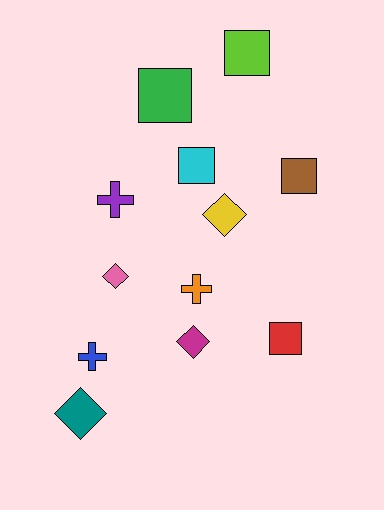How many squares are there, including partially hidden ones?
There are 5 squares.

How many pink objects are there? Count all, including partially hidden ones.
There is 1 pink object.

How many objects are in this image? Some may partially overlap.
There are 12 objects.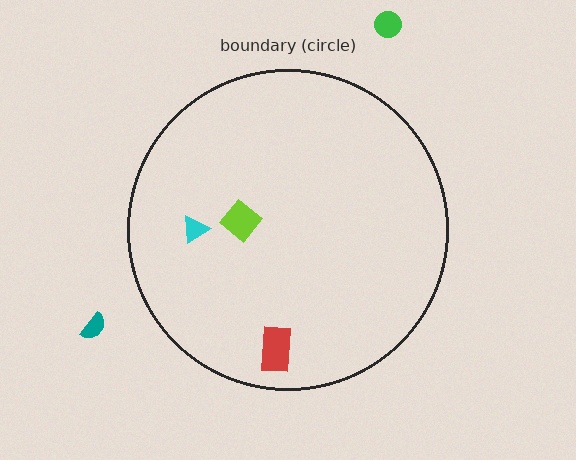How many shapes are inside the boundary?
3 inside, 2 outside.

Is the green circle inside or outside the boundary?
Outside.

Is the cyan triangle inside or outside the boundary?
Inside.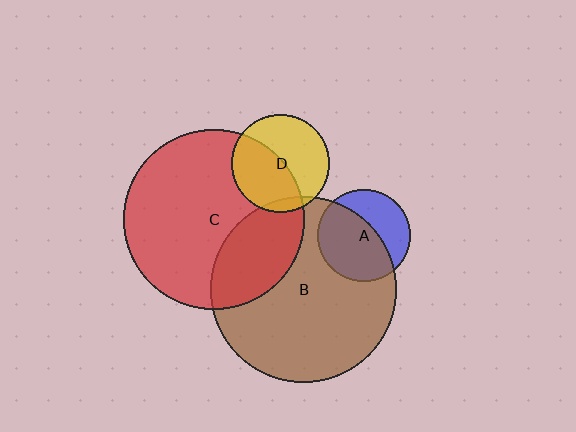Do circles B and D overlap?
Yes.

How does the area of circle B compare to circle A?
Approximately 4.0 times.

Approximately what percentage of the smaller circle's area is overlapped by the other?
Approximately 5%.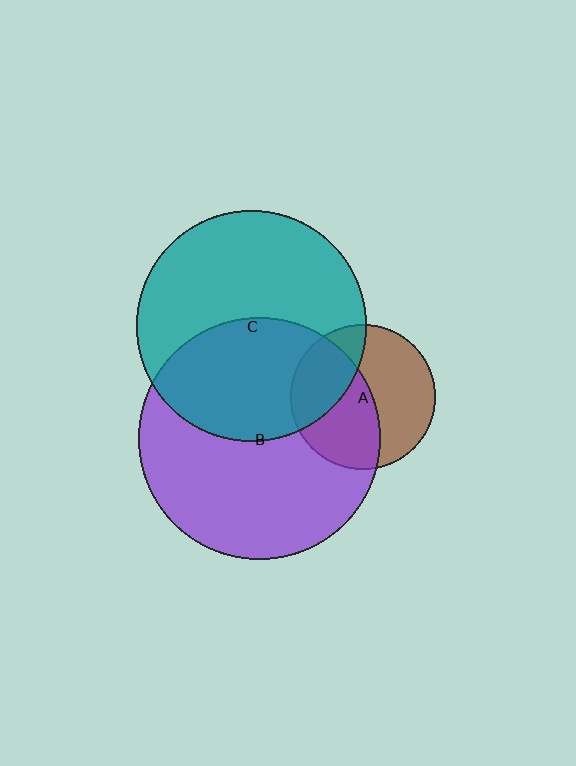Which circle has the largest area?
Circle B (purple).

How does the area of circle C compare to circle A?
Approximately 2.5 times.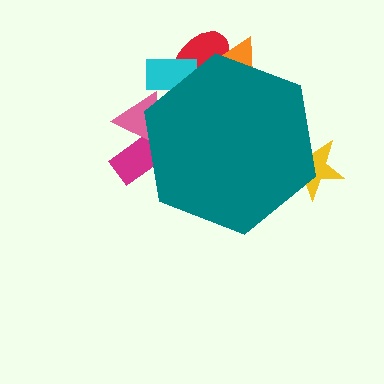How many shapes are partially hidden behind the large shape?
6 shapes are partially hidden.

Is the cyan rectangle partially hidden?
Yes, the cyan rectangle is partially hidden behind the teal hexagon.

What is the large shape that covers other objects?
A teal hexagon.